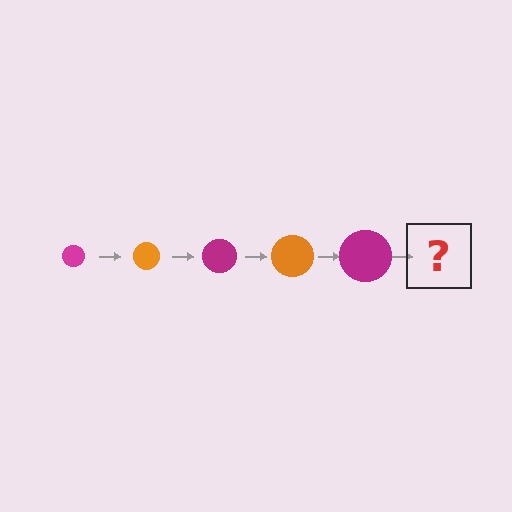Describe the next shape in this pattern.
It should be an orange circle, larger than the previous one.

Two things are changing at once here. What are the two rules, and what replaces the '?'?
The two rules are that the circle grows larger each step and the color cycles through magenta and orange. The '?' should be an orange circle, larger than the previous one.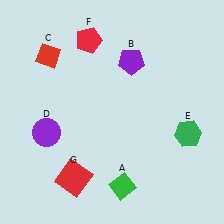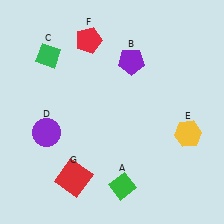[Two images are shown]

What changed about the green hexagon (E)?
In Image 1, E is green. In Image 2, it changed to yellow.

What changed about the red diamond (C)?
In Image 1, C is red. In Image 2, it changed to green.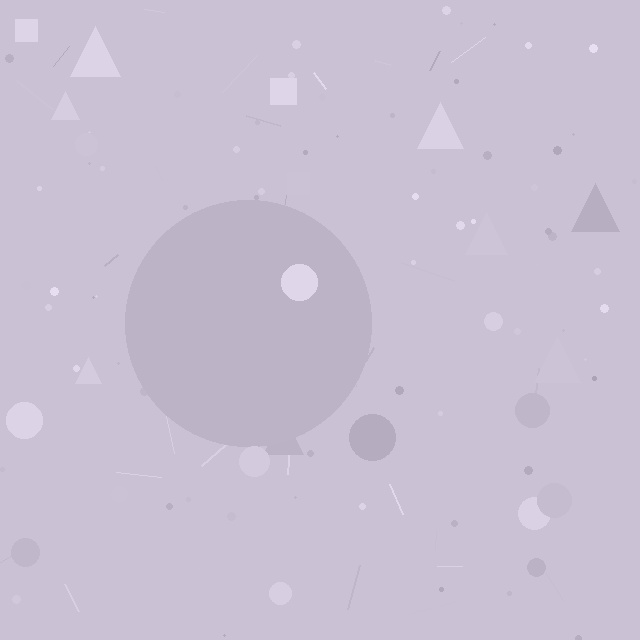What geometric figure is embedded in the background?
A circle is embedded in the background.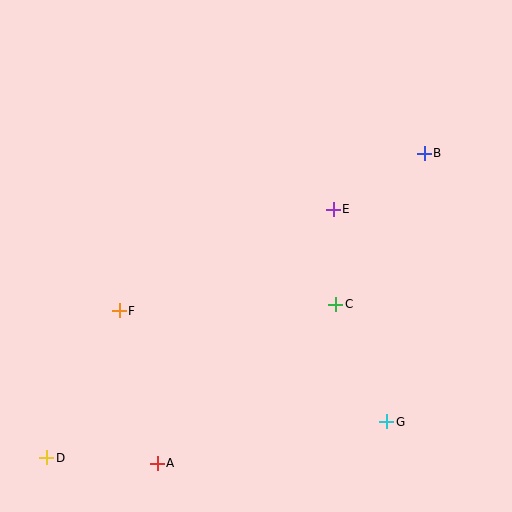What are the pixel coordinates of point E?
Point E is at (333, 209).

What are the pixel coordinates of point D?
Point D is at (47, 458).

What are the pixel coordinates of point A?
Point A is at (157, 463).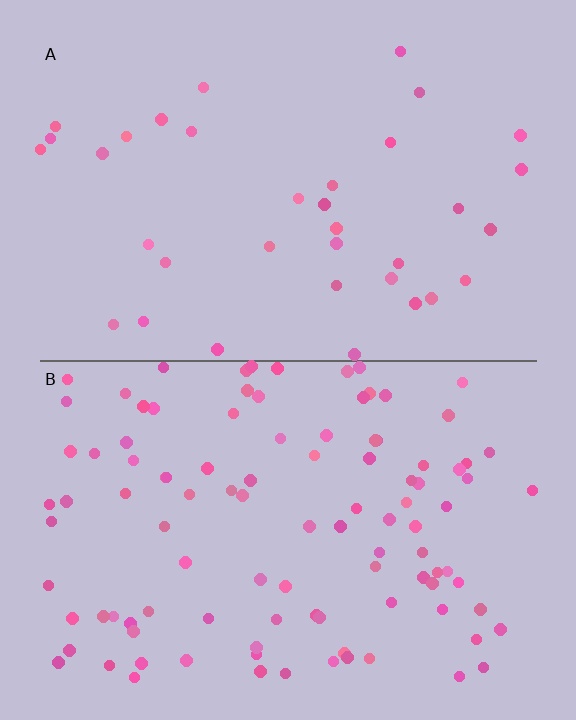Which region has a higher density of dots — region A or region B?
B (the bottom).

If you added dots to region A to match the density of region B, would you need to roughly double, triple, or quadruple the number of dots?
Approximately triple.